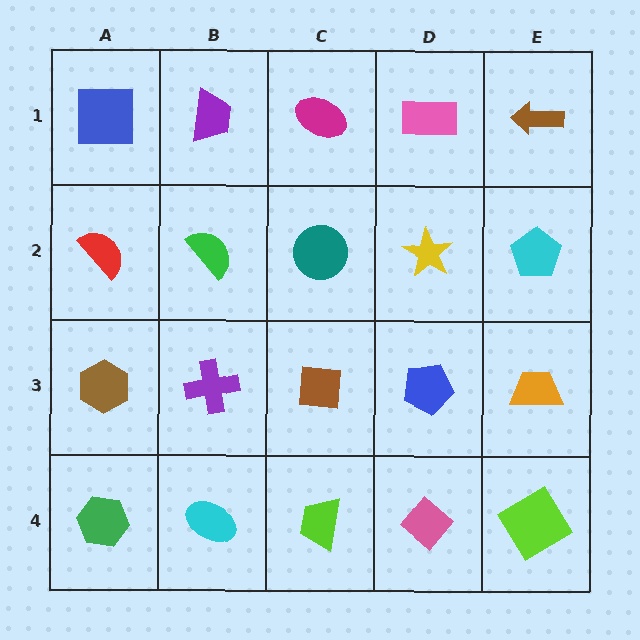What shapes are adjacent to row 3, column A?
A red semicircle (row 2, column A), a green hexagon (row 4, column A), a purple cross (row 3, column B).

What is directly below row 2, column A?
A brown hexagon.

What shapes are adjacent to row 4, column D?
A blue pentagon (row 3, column D), a lime trapezoid (row 4, column C), a lime diamond (row 4, column E).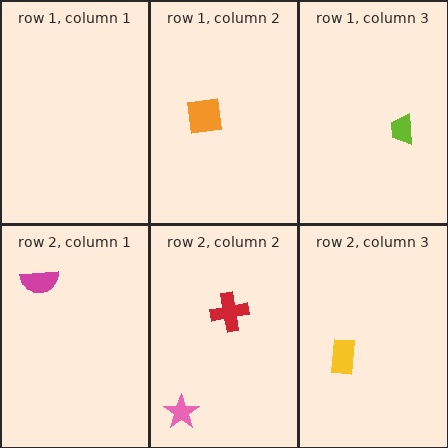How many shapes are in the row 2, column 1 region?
1.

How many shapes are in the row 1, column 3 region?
1.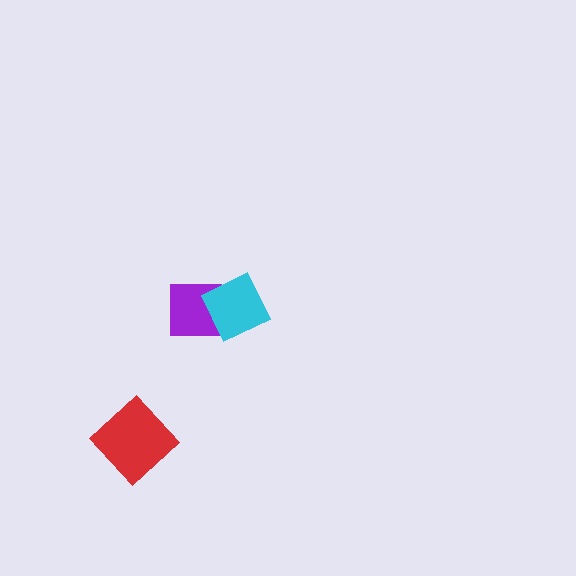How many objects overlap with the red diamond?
0 objects overlap with the red diamond.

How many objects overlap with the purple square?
1 object overlaps with the purple square.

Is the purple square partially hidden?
Yes, it is partially covered by another shape.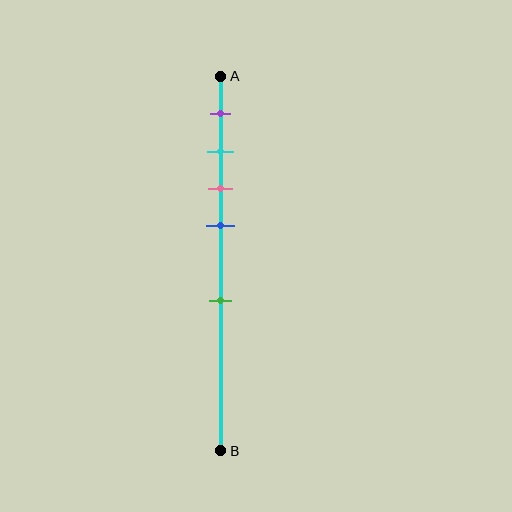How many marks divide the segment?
There are 5 marks dividing the segment.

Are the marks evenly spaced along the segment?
No, the marks are not evenly spaced.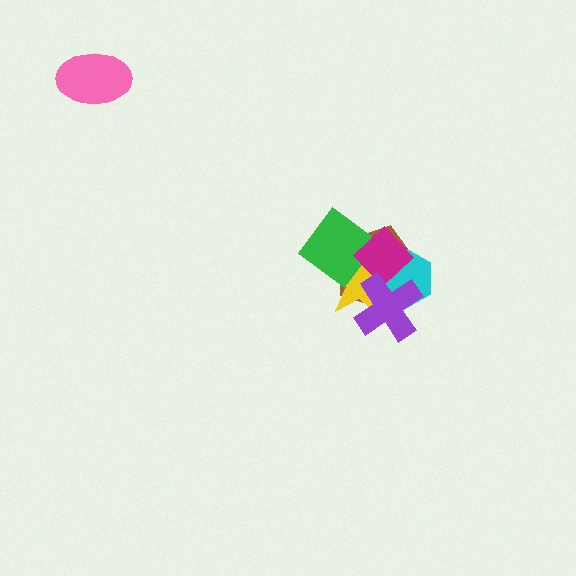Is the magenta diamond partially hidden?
Yes, it is partially covered by another shape.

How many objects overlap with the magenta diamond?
5 objects overlap with the magenta diamond.